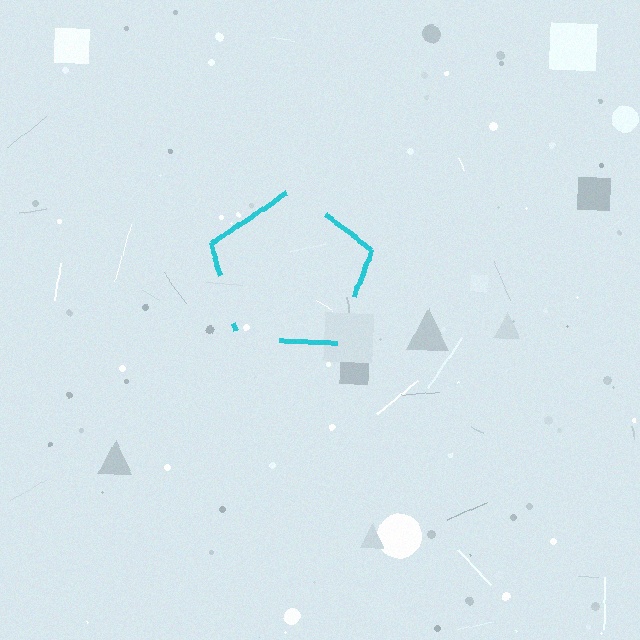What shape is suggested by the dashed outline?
The dashed outline suggests a pentagon.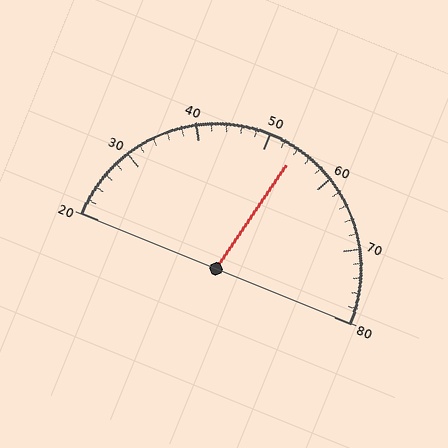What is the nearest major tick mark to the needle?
The nearest major tick mark is 50.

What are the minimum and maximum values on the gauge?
The gauge ranges from 20 to 80.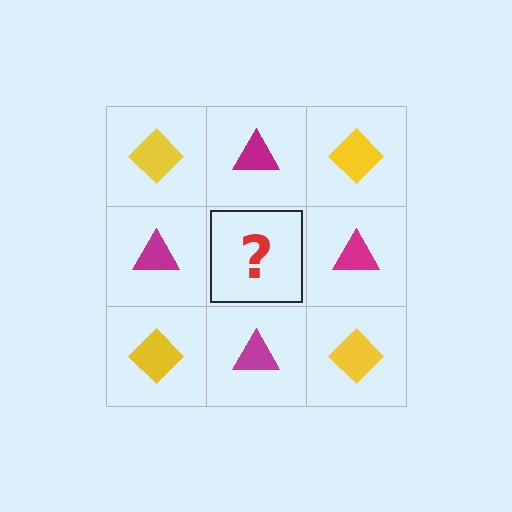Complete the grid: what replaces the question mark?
The question mark should be replaced with a yellow diamond.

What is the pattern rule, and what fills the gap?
The rule is that it alternates yellow diamond and magenta triangle in a checkerboard pattern. The gap should be filled with a yellow diamond.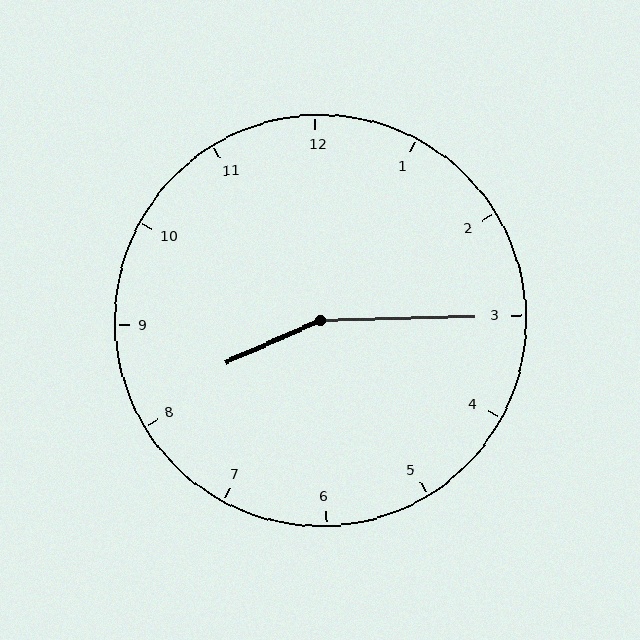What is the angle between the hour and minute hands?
Approximately 158 degrees.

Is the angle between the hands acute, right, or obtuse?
It is obtuse.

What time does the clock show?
8:15.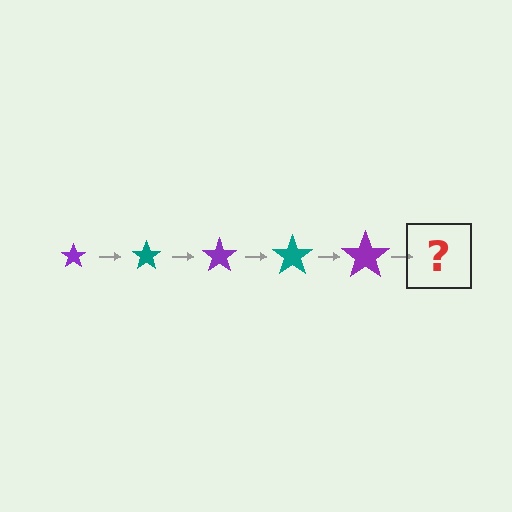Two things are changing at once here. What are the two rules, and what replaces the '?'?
The two rules are that the star grows larger each step and the color cycles through purple and teal. The '?' should be a teal star, larger than the previous one.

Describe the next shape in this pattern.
It should be a teal star, larger than the previous one.